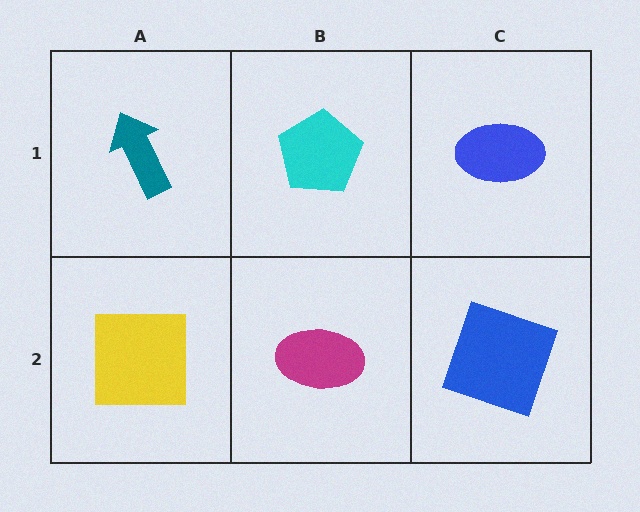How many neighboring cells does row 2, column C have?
2.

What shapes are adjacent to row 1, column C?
A blue square (row 2, column C), a cyan pentagon (row 1, column B).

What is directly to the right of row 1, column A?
A cyan pentagon.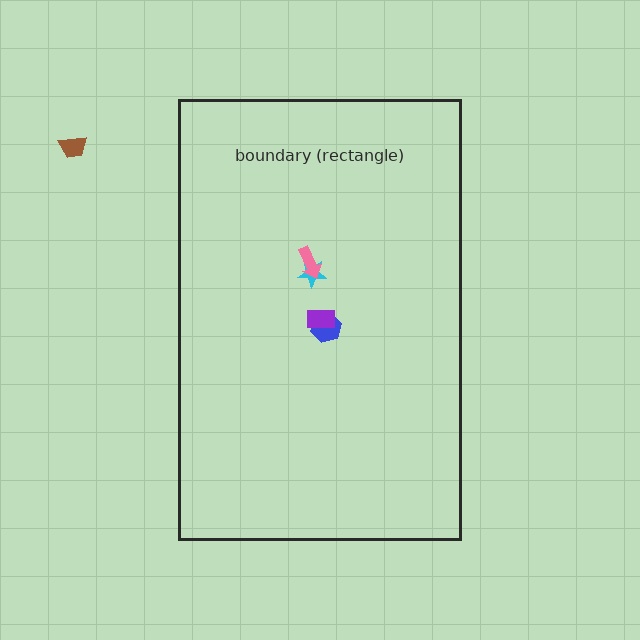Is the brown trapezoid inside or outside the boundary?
Outside.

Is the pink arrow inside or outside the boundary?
Inside.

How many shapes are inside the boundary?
4 inside, 1 outside.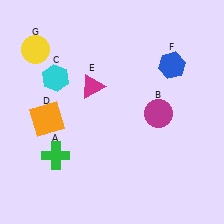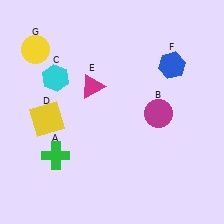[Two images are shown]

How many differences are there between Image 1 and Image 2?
There is 1 difference between the two images.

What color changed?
The square (D) changed from orange in Image 1 to yellow in Image 2.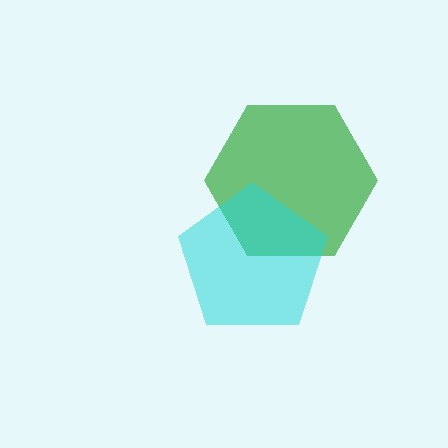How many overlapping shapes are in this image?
There are 2 overlapping shapes in the image.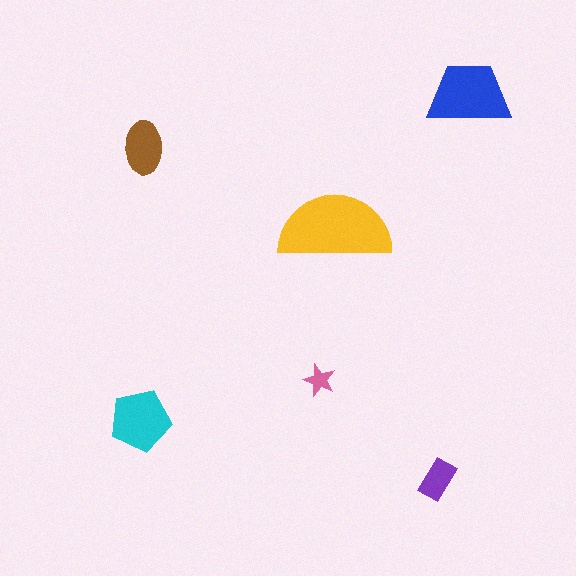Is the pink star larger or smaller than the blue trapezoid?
Smaller.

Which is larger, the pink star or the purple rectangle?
The purple rectangle.